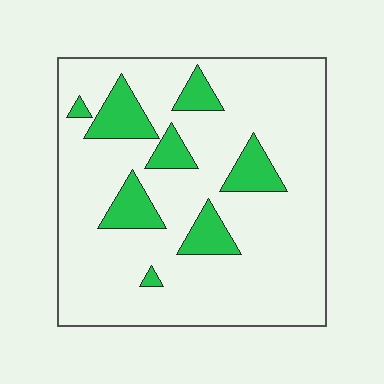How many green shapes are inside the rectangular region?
8.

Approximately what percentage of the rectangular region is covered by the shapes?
Approximately 15%.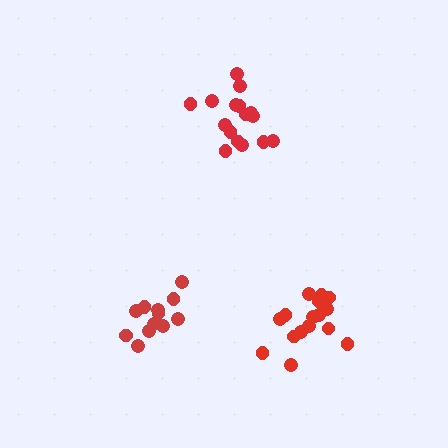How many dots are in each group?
Group 1: 12 dots, Group 2: 17 dots, Group 3: 16 dots (45 total).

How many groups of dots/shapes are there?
There are 3 groups.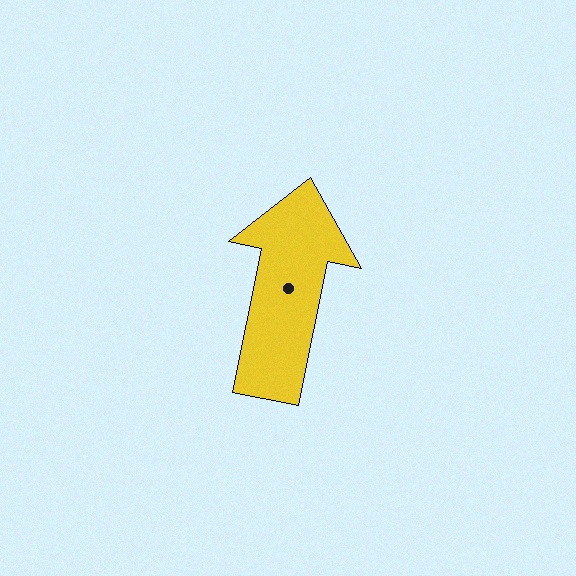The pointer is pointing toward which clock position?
Roughly 12 o'clock.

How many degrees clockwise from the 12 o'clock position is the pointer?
Approximately 11 degrees.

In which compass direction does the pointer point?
North.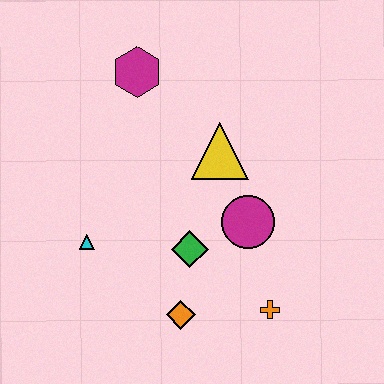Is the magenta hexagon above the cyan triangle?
Yes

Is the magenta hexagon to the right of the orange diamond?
No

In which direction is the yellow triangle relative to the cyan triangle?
The yellow triangle is to the right of the cyan triangle.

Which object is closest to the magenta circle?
The green diamond is closest to the magenta circle.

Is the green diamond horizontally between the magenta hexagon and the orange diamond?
No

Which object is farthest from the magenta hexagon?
The orange cross is farthest from the magenta hexagon.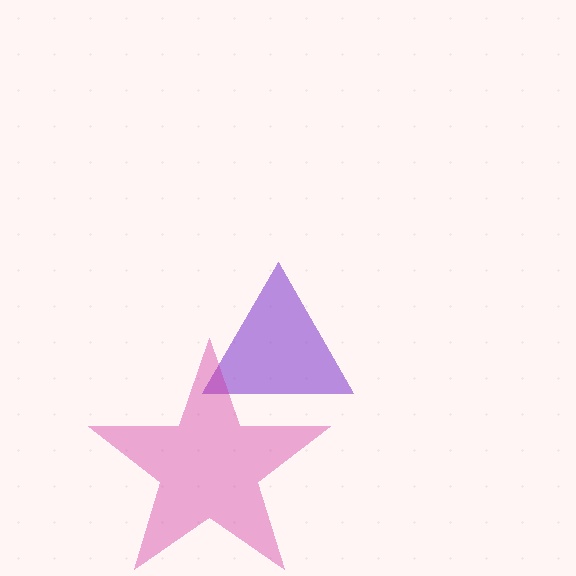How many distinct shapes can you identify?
There are 2 distinct shapes: a purple triangle, a magenta star.